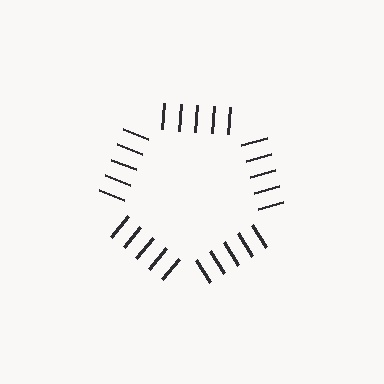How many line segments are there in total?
25 — 5 along each of the 5 edges.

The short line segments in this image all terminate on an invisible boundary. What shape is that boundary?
An illusory pentagon — the line segments terminate on its edges but no continuous stroke is drawn.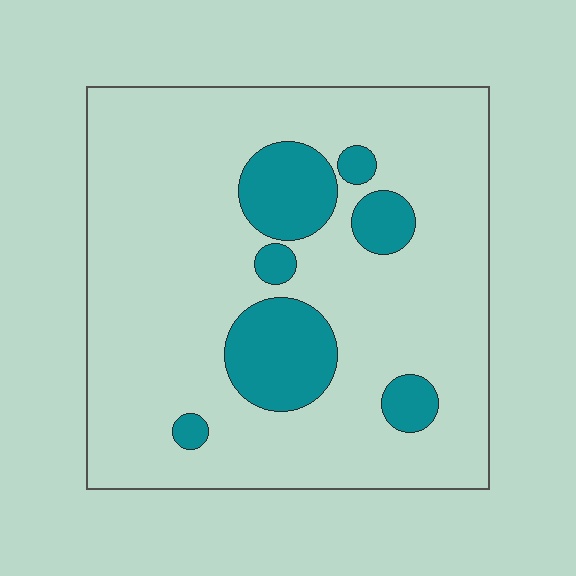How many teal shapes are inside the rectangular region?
7.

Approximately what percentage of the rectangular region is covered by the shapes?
Approximately 15%.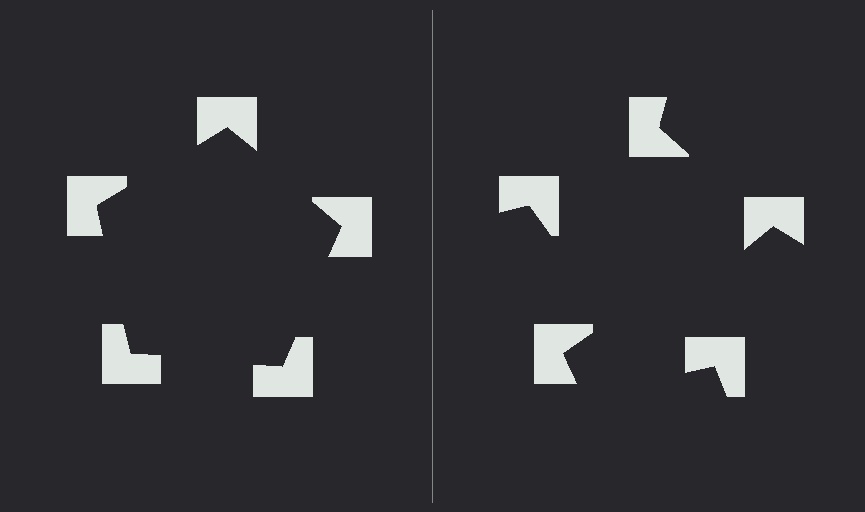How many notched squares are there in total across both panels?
10 — 5 on each side.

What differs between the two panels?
The notched squares are positioned identically on both sides; only the wedge orientations differ. On the left they align to a pentagon; on the right they are misaligned.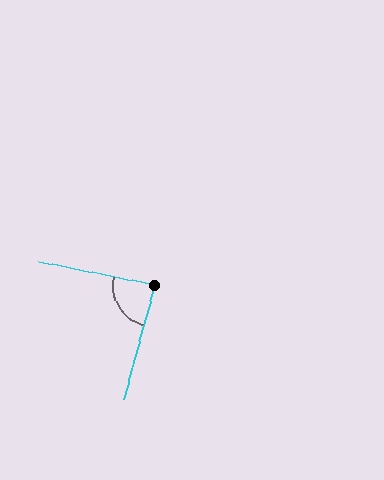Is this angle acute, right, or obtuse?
It is approximately a right angle.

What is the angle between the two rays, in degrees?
Approximately 86 degrees.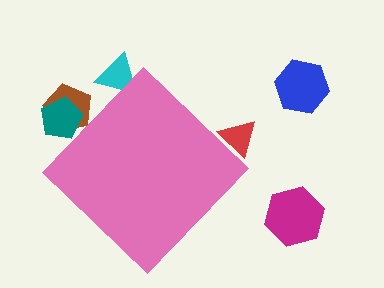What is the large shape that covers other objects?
A pink diamond.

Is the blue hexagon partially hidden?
No, the blue hexagon is fully visible.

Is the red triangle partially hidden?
Yes, the red triangle is partially hidden behind the pink diamond.